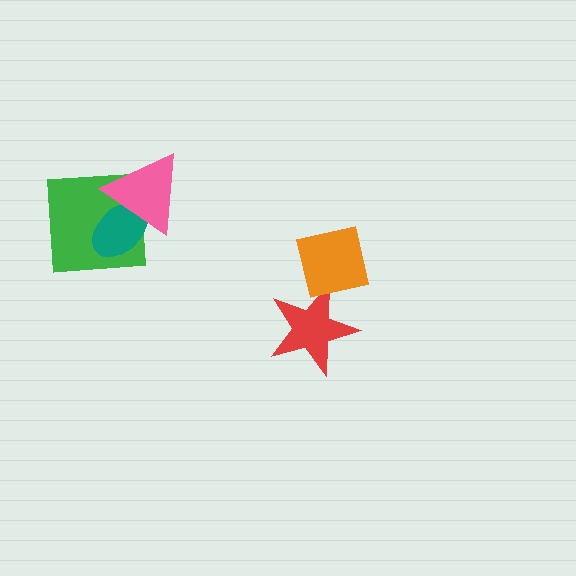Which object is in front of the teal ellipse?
The pink triangle is in front of the teal ellipse.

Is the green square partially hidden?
Yes, it is partially covered by another shape.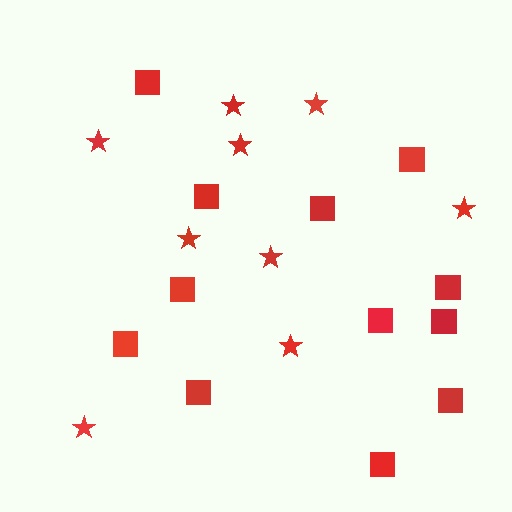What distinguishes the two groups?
There are 2 groups: one group of squares (12) and one group of stars (9).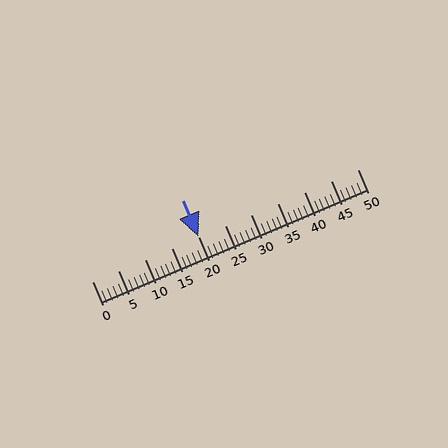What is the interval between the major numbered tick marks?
The major tick marks are spaced 5 units apart.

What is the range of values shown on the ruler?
The ruler shows values from 0 to 50.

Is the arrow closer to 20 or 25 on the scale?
The arrow is closer to 20.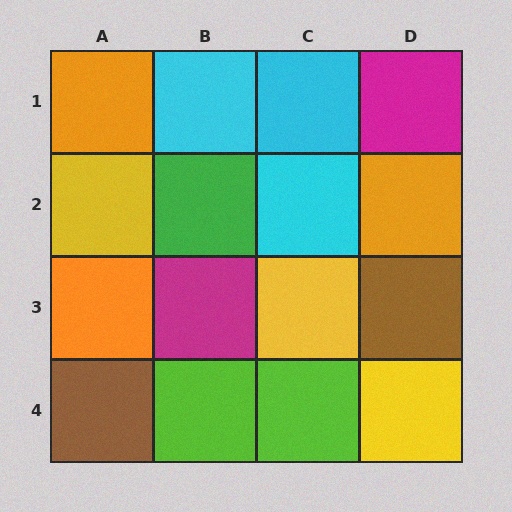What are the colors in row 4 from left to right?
Brown, lime, lime, yellow.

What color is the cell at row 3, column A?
Orange.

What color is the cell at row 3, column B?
Magenta.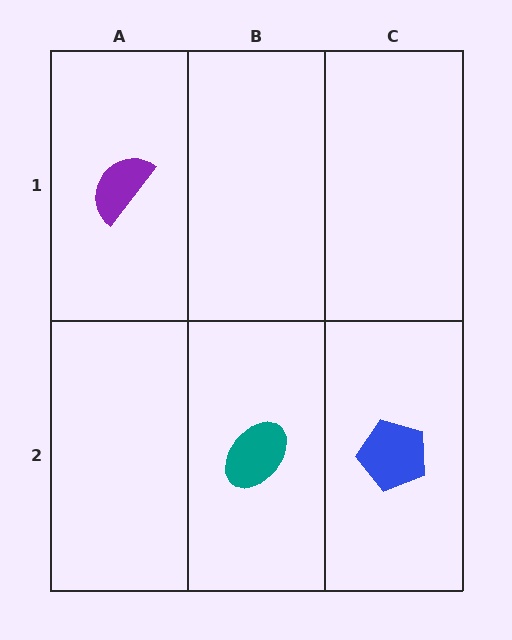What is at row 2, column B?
A teal ellipse.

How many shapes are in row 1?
1 shape.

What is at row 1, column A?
A purple semicircle.